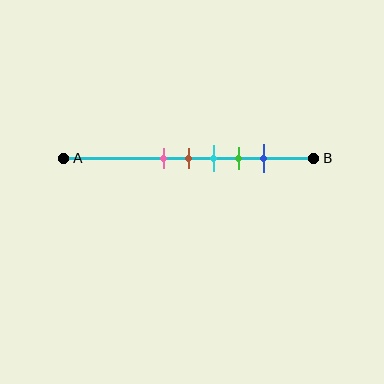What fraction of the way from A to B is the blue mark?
The blue mark is approximately 80% (0.8) of the way from A to B.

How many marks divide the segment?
There are 5 marks dividing the segment.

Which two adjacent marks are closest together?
The pink and brown marks are the closest adjacent pair.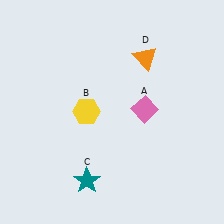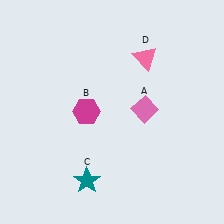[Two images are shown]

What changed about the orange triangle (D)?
In Image 1, D is orange. In Image 2, it changed to pink.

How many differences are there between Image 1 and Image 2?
There are 2 differences between the two images.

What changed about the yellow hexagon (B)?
In Image 1, B is yellow. In Image 2, it changed to magenta.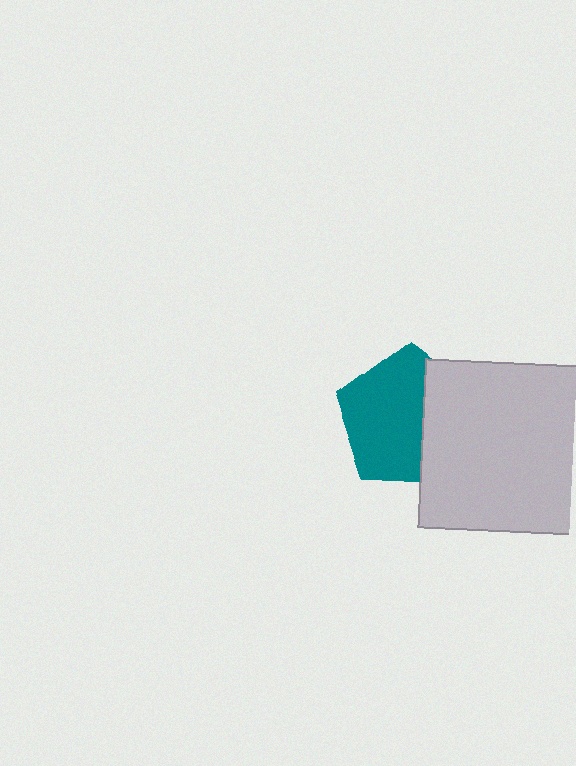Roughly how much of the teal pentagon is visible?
About half of it is visible (roughly 63%).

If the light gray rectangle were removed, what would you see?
You would see the complete teal pentagon.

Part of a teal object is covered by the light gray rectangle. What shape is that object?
It is a pentagon.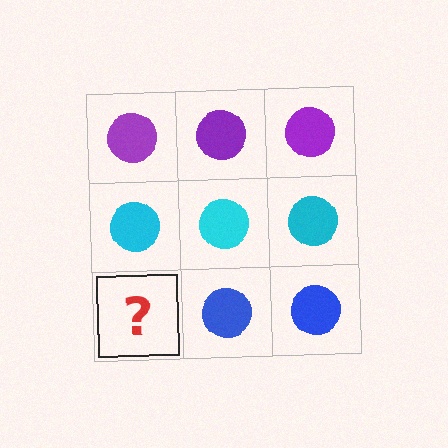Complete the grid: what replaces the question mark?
The question mark should be replaced with a blue circle.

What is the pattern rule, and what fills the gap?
The rule is that each row has a consistent color. The gap should be filled with a blue circle.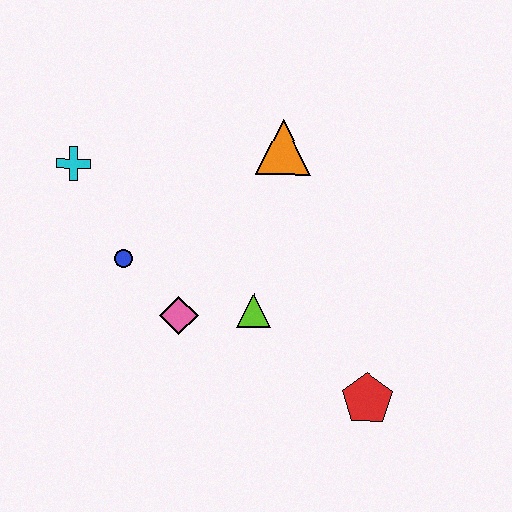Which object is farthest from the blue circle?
The red pentagon is farthest from the blue circle.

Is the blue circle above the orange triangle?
No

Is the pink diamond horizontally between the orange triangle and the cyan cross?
Yes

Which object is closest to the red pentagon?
The lime triangle is closest to the red pentagon.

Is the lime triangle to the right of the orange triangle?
No